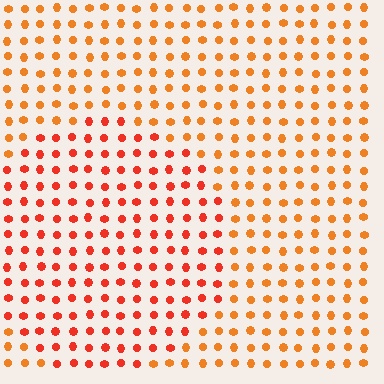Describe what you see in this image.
The image is filled with small orange elements in a uniform arrangement. A circle-shaped region is visible where the elements are tinted to a slightly different hue, forming a subtle color boundary.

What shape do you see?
I see a circle.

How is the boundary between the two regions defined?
The boundary is defined purely by a slight shift in hue (about 24 degrees). Spacing, size, and orientation are identical on both sides.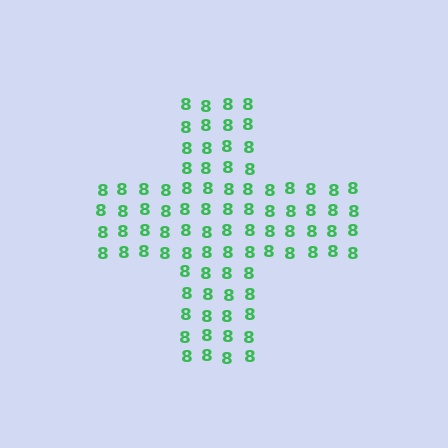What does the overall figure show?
The overall figure shows a cross.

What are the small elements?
The small elements are digit 8's.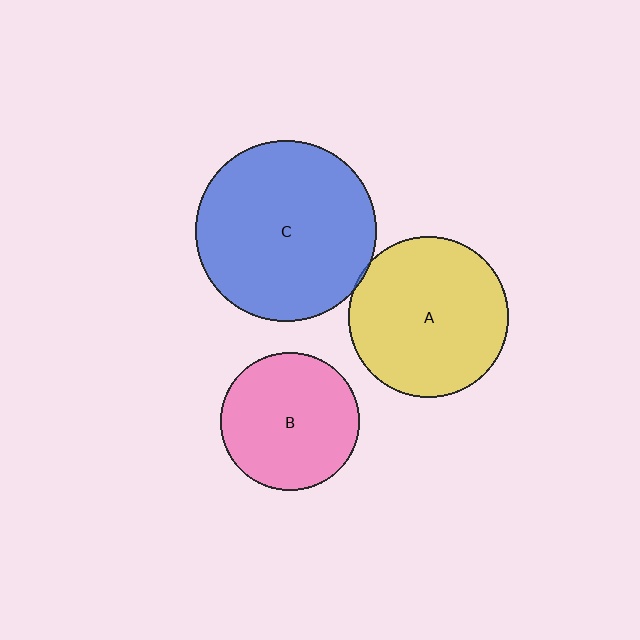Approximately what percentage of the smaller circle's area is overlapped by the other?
Approximately 5%.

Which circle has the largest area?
Circle C (blue).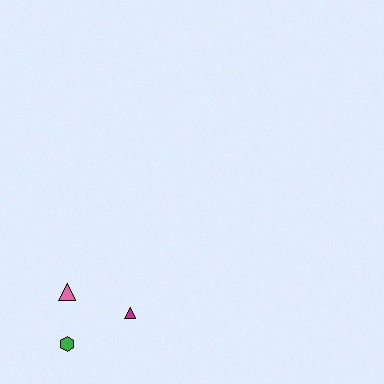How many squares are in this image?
There are no squares.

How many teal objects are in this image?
There are no teal objects.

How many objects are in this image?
There are 3 objects.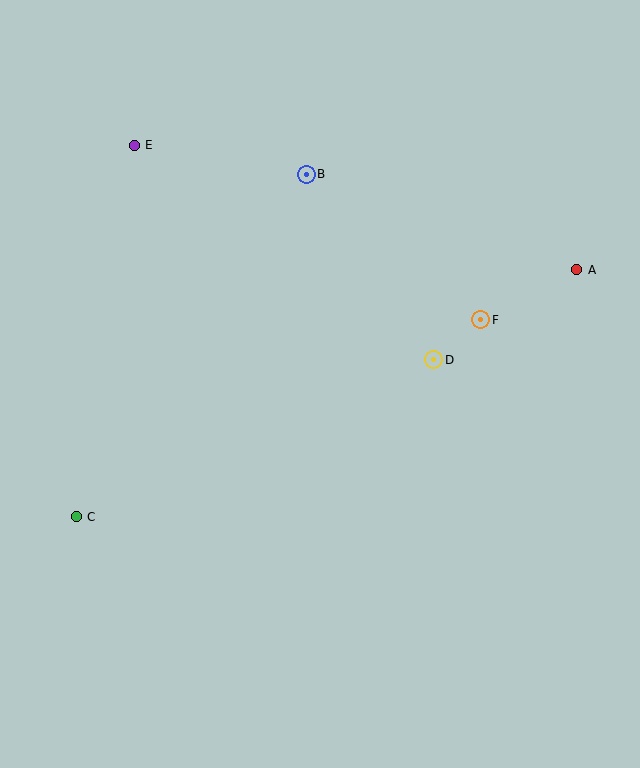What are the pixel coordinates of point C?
Point C is at (76, 517).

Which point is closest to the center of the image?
Point D at (434, 360) is closest to the center.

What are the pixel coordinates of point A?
Point A is at (577, 270).